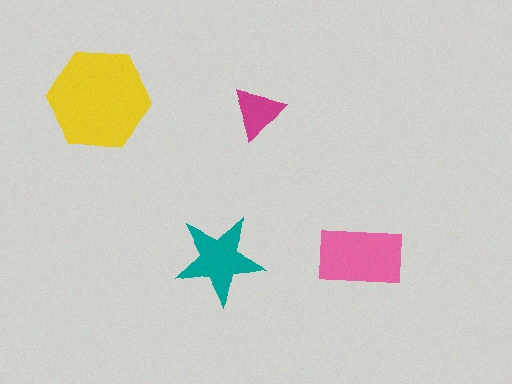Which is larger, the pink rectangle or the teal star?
The pink rectangle.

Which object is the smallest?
The magenta triangle.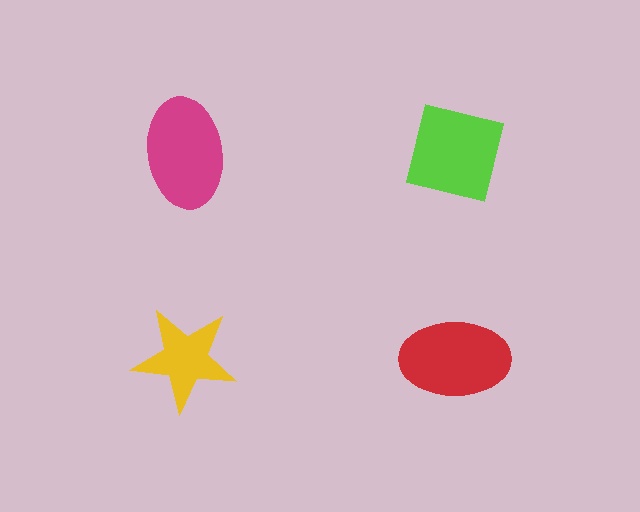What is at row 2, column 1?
A yellow star.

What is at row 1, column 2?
A lime square.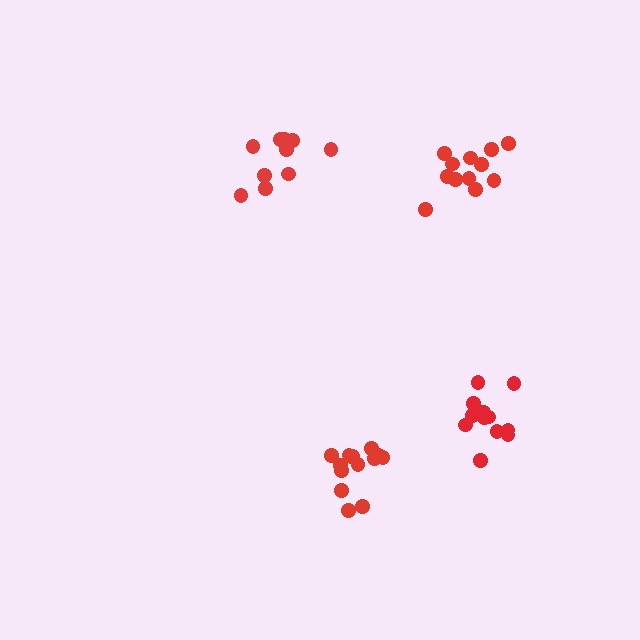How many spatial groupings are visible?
There are 4 spatial groupings.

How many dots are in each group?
Group 1: 10 dots, Group 2: 14 dots, Group 3: 12 dots, Group 4: 12 dots (48 total).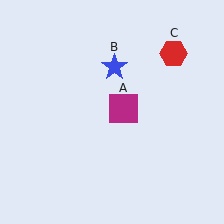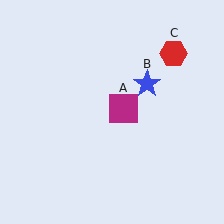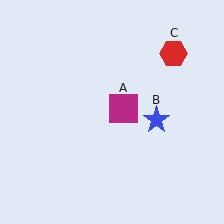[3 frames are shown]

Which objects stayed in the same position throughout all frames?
Magenta square (object A) and red hexagon (object C) remained stationary.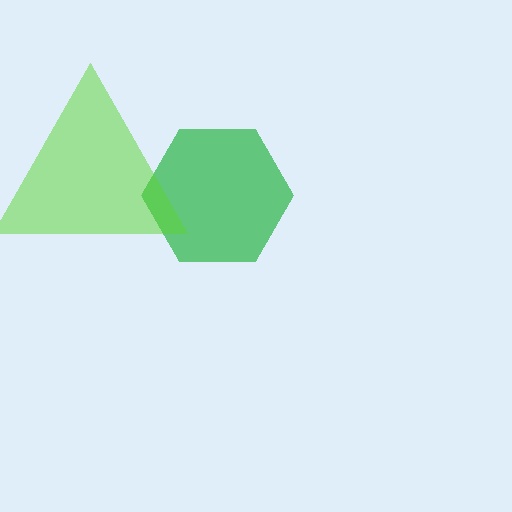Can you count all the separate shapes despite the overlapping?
Yes, there are 2 separate shapes.